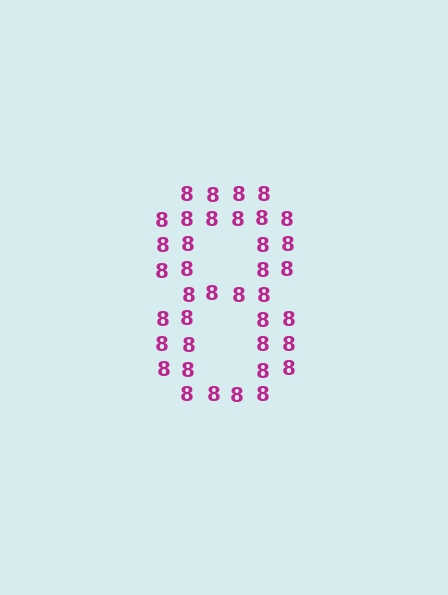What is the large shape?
The large shape is the digit 8.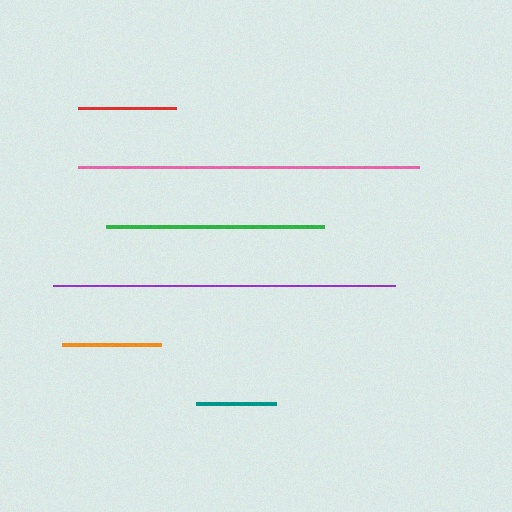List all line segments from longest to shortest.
From longest to shortest: purple, pink, green, orange, red, teal.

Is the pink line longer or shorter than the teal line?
The pink line is longer than the teal line.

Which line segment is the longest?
The purple line is the longest at approximately 342 pixels.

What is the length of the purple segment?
The purple segment is approximately 342 pixels long.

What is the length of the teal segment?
The teal segment is approximately 81 pixels long.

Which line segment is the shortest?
The teal line is the shortest at approximately 81 pixels.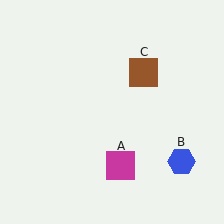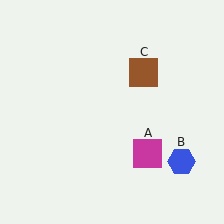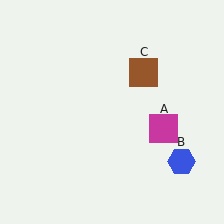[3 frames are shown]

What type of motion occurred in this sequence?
The magenta square (object A) rotated counterclockwise around the center of the scene.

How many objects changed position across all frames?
1 object changed position: magenta square (object A).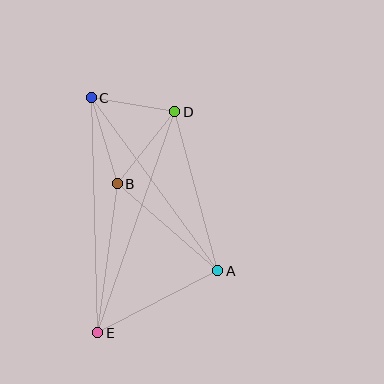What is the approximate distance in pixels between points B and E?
The distance between B and E is approximately 150 pixels.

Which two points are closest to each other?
Points C and D are closest to each other.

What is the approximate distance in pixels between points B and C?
The distance between B and C is approximately 90 pixels.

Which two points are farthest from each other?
Points C and E are farthest from each other.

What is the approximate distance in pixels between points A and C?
The distance between A and C is approximately 214 pixels.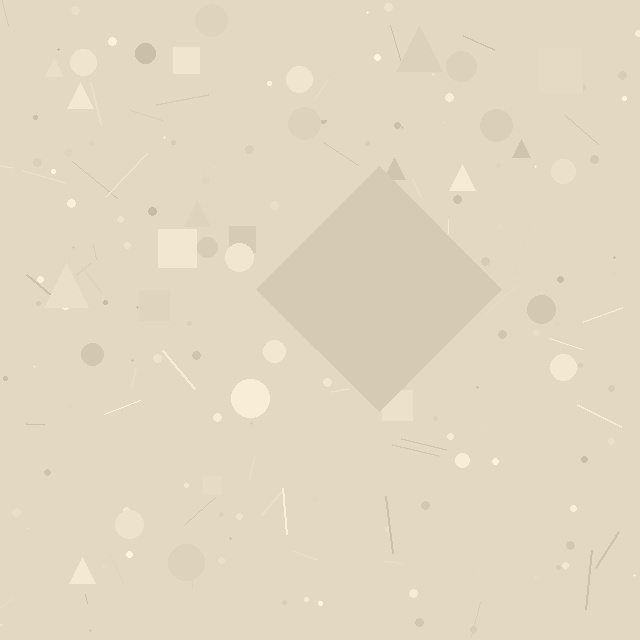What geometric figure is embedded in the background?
A diamond is embedded in the background.